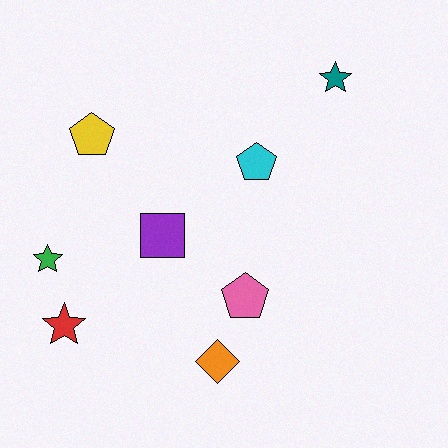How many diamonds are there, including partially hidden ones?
There is 1 diamond.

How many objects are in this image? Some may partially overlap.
There are 8 objects.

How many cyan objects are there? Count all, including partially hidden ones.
There is 1 cyan object.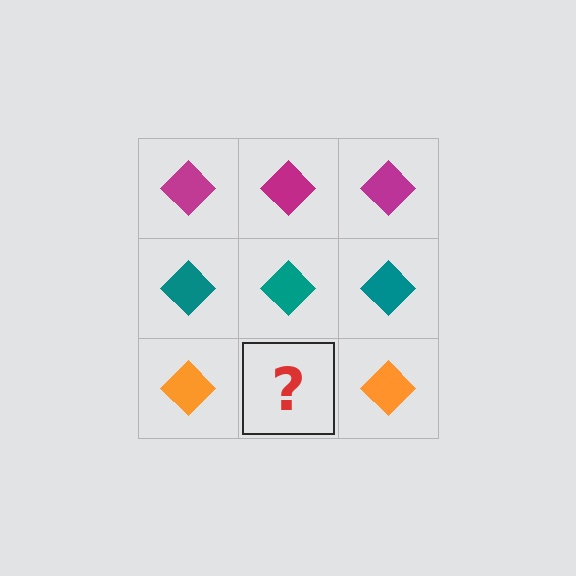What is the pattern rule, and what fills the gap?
The rule is that each row has a consistent color. The gap should be filled with an orange diamond.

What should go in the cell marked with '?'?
The missing cell should contain an orange diamond.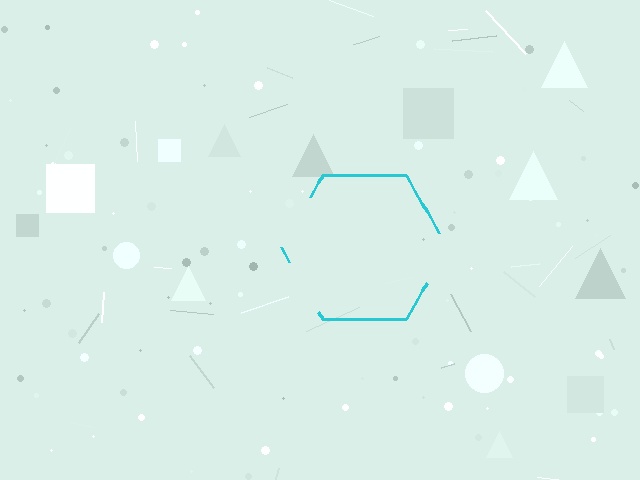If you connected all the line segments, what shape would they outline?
They would outline a hexagon.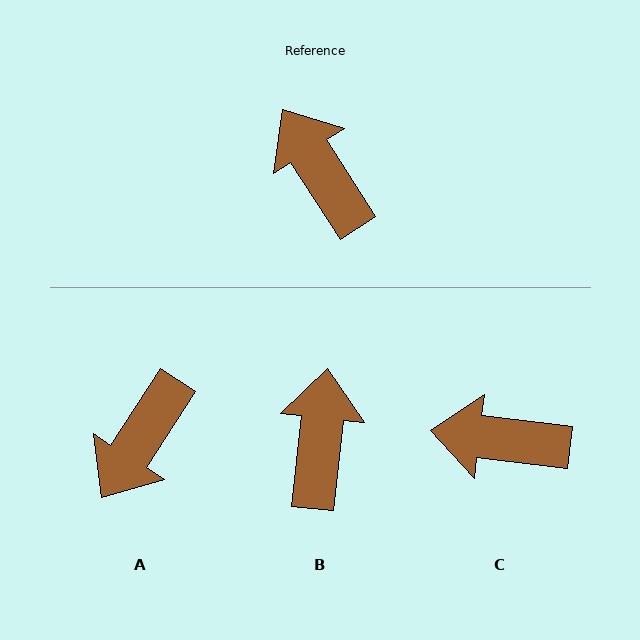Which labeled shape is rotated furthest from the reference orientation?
A, about 115 degrees away.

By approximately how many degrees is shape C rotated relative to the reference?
Approximately 50 degrees counter-clockwise.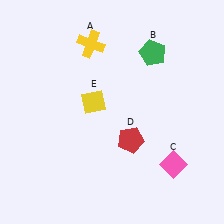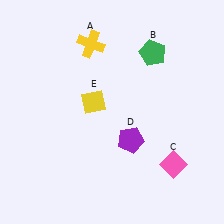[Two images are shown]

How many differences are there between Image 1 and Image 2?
There is 1 difference between the two images.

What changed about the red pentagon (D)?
In Image 1, D is red. In Image 2, it changed to purple.